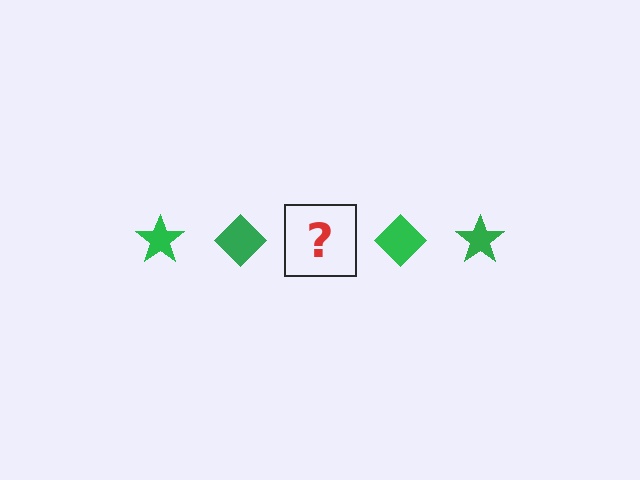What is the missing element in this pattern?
The missing element is a green star.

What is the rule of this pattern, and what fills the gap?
The rule is that the pattern cycles through star, diamond shapes in green. The gap should be filled with a green star.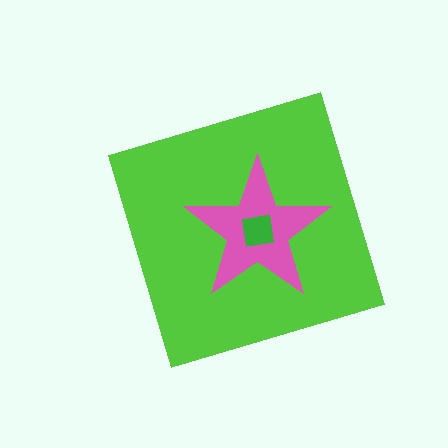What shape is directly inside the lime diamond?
The pink star.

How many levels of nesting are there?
3.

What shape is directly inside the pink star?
The green square.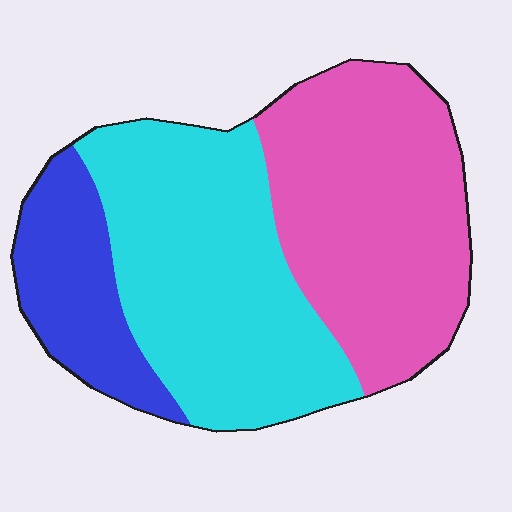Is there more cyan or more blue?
Cyan.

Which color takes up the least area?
Blue, at roughly 15%.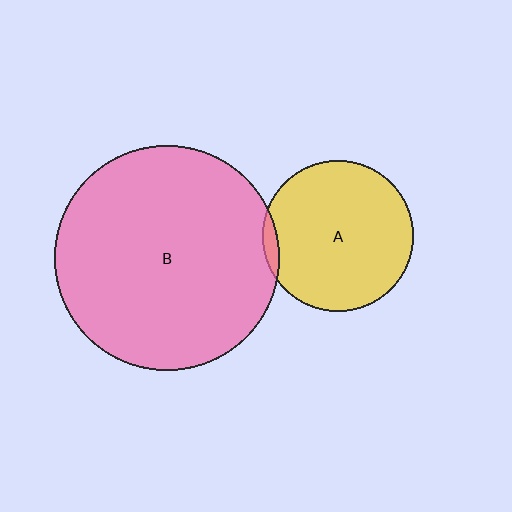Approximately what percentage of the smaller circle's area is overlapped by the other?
Approximately 5%.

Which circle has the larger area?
Circle B (pink).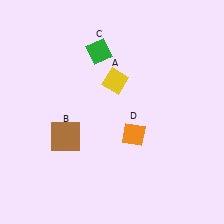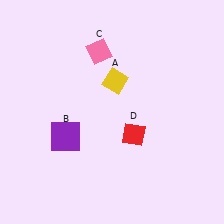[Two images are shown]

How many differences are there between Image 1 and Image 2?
There are 3 differences between the two images.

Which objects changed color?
B changed from brown to purple. C changed from green to pink. D changed from orange to red.